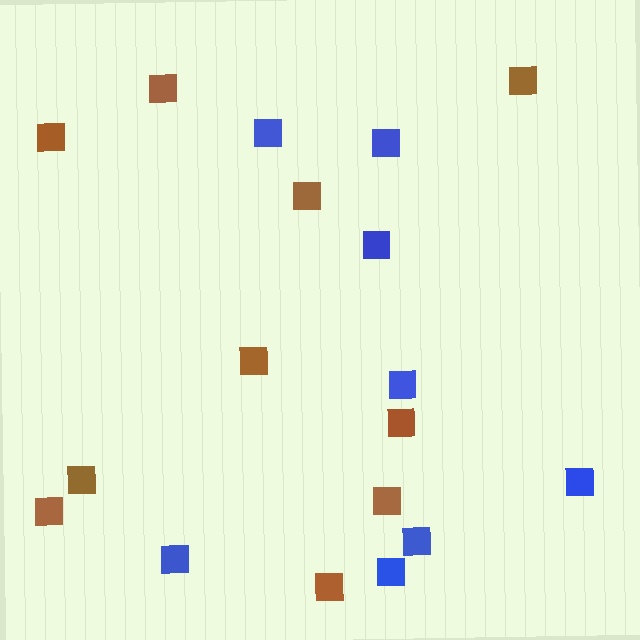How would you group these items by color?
There are 2 groups: one group of blue squares (8) and one group of brown squares (10).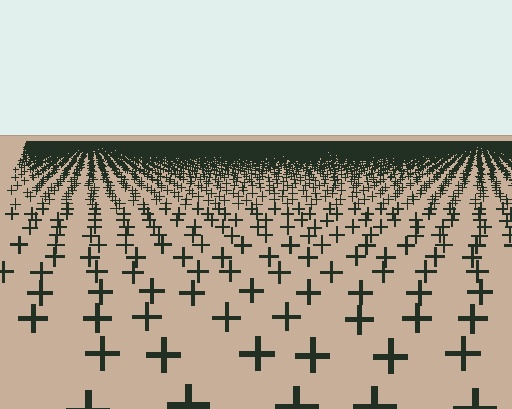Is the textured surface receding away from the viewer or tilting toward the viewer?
The surface is receding away from the viewer. Texture elements get smaller and denser toward the top.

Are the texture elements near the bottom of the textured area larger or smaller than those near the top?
Larger. Near the bottom, elements are closer to the viewer and appear at a bigger on-screen size.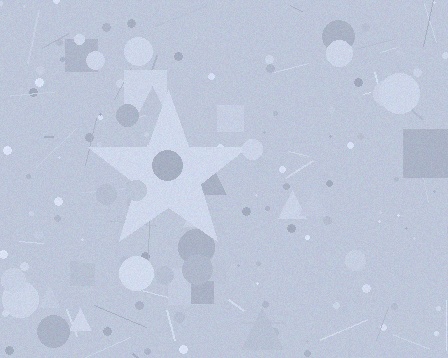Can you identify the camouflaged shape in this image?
The camouflaged shape is a star.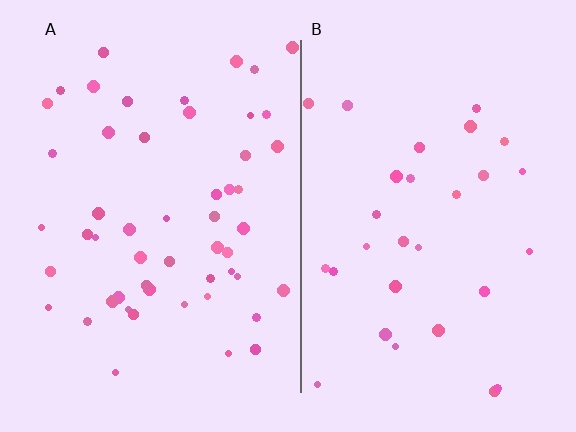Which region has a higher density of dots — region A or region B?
A (the left).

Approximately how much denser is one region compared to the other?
Approximately 1.8× — region A over region B.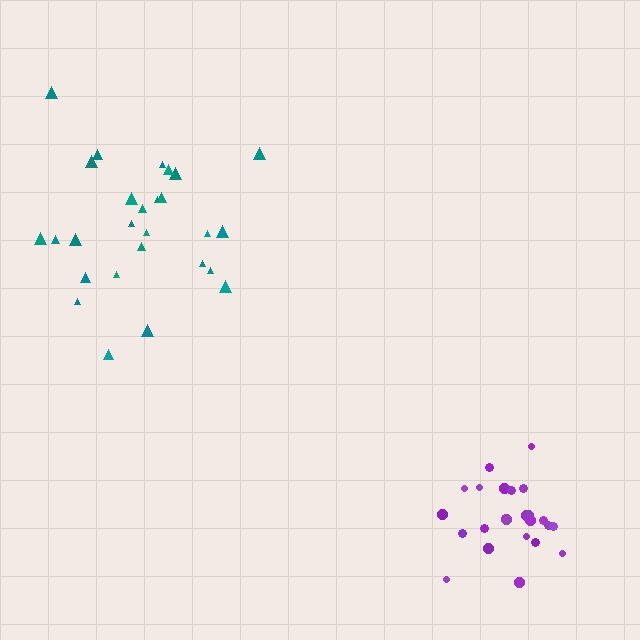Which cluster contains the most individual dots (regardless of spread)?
Teal (27).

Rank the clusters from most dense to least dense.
purple, teal.